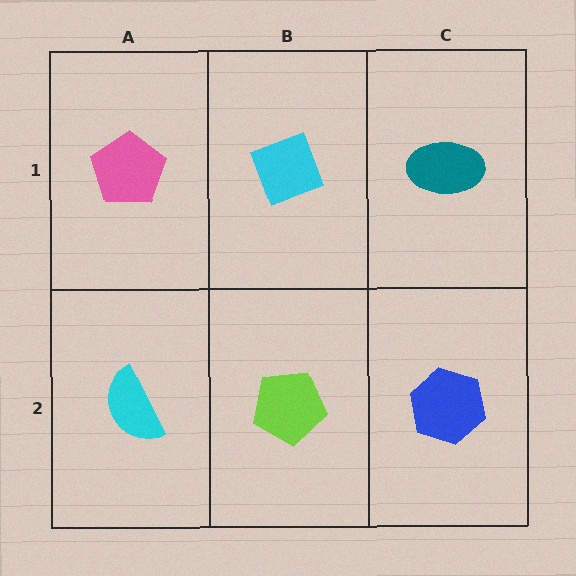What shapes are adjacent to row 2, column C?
A teal ellipse (row 1, column C), a lime pentagon (row 2, column B).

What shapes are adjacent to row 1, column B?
A lime pentagon (row 2, column B), a pink pentagon (row 1, column A), a teal ellipse (row 1, column C).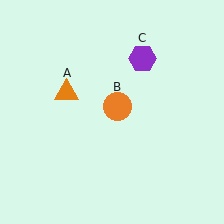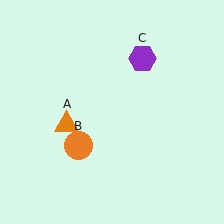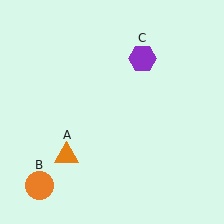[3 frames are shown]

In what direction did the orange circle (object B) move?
The orange circle (object B) moved down and to the left.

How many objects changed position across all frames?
2 objects changed position: orange triangle (object A), orange circle (object B).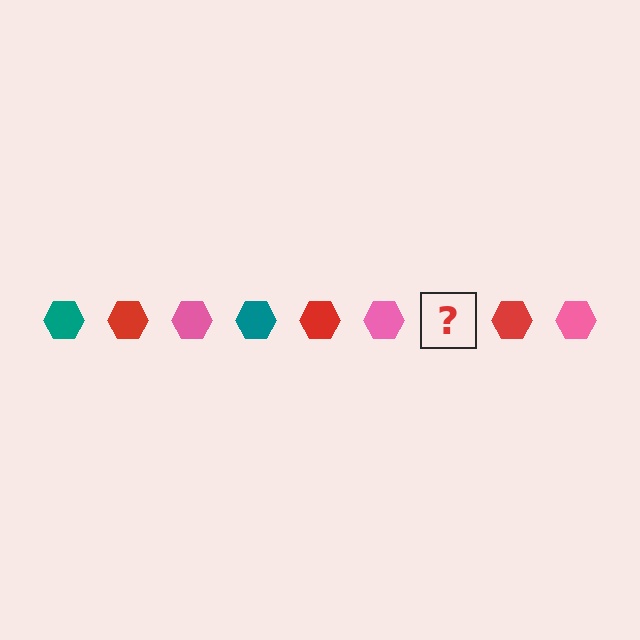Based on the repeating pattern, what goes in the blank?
The blank should be a teal hexagon.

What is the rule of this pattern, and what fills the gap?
The rule is that the pattern cycles through teal, red, pink hexagons. The gap should be filled with a teal hexagon.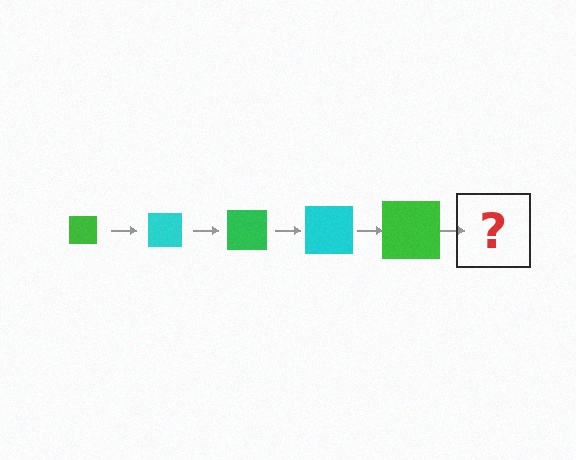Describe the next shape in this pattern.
It should be a cyan square, larger than the previous one.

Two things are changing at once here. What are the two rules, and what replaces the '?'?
The two rules are that the square grows larger each step and the color cycles through green and cyan. The '?' should be a cyan square, larger than the previous one.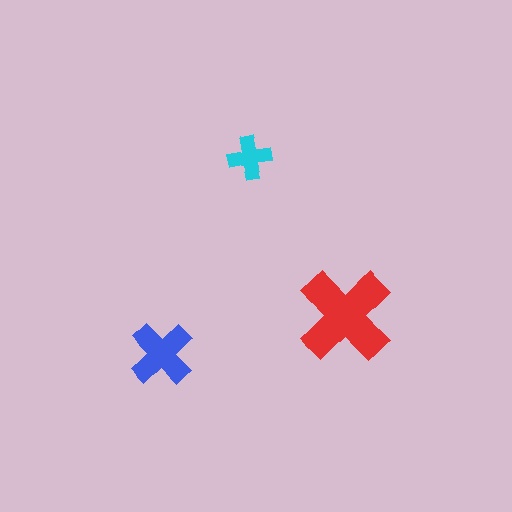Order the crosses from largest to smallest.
the red one, the blue one, the cyan one.